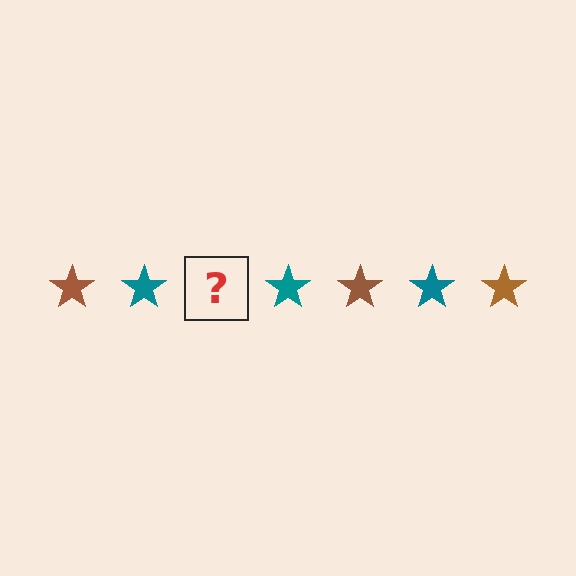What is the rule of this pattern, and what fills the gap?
The rule is that the pattern cycles through brown, teal stars. The gap should be filled with a brown star.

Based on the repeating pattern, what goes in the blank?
The blank should be a brown star.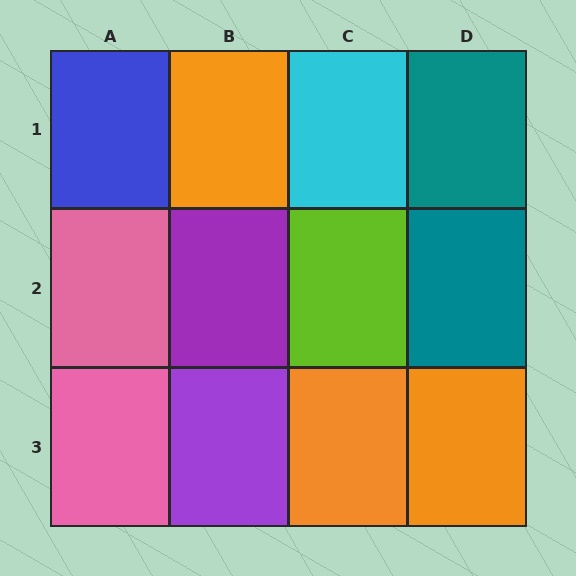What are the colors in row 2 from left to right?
Pink, purple, lime, teal.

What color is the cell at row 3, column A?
Pink.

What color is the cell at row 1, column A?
Blue.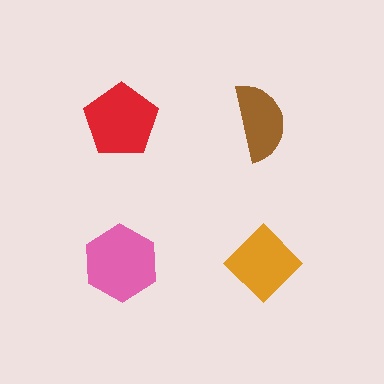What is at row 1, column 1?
A red pentagon.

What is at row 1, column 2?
A brown semicircle.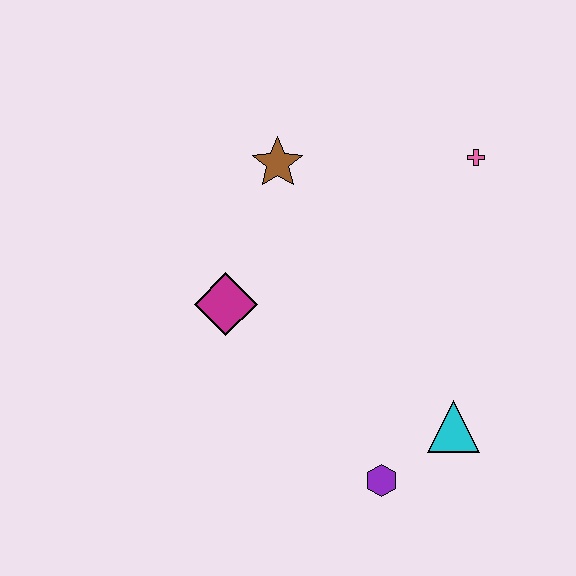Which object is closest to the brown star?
The magenta diamond is closest to the brown star.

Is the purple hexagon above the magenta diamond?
No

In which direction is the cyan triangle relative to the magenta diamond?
The cyan triangle is to the right of the magenta diamond.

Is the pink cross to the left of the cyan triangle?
No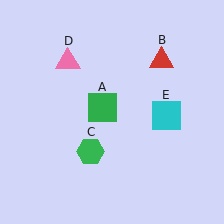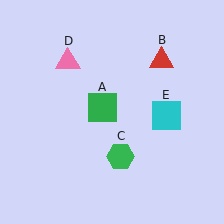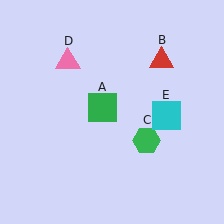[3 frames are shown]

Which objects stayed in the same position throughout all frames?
Green square (object A) and red triangle (object B) and pink triangle (object D) and cyan square (object E) remained stationary.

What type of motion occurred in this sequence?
The green hexagon (object C) rotated counterclockwise around the center of the scene.